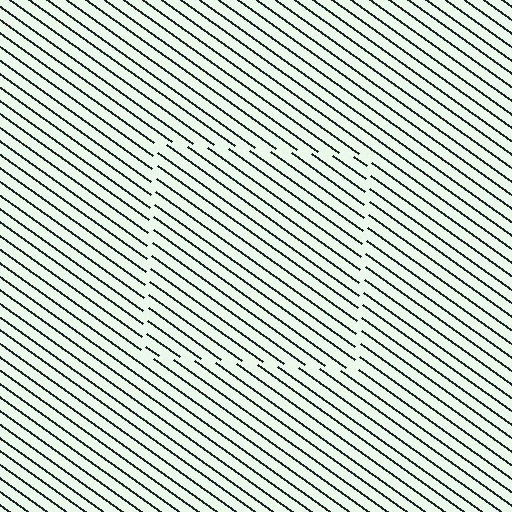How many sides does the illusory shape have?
4 sides — the line-ends trace a square.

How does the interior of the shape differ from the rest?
The interior of the shape contains the same grating, shifted by half a period — the contour is defined by the phase discontinuity where line-ends from the inner and outer gratings abut.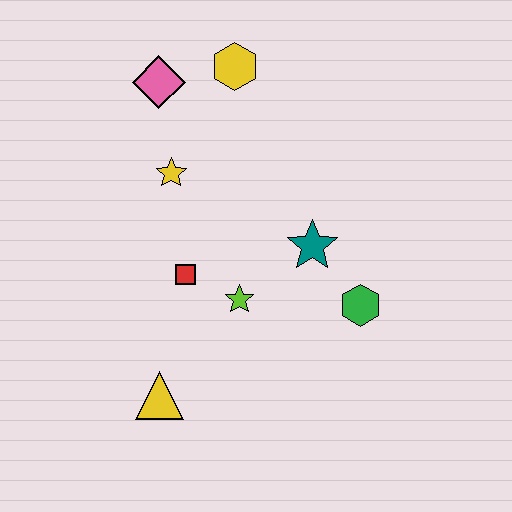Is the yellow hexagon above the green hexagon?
Yes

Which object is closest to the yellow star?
The pink diamond is closest to the yellow star.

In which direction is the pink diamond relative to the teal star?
The pink diamond is above the teal star.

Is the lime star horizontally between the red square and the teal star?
Yes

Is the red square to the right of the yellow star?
Yes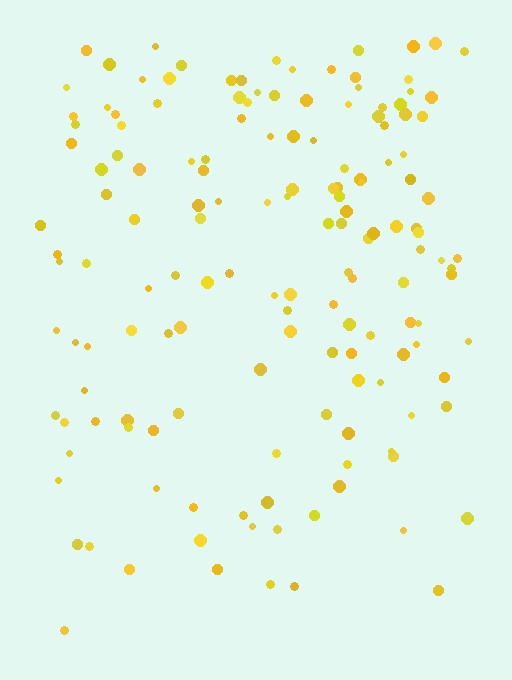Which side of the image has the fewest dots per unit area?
The bottom.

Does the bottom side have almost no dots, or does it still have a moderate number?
Still a moderate number, just noticeably fewer than the top.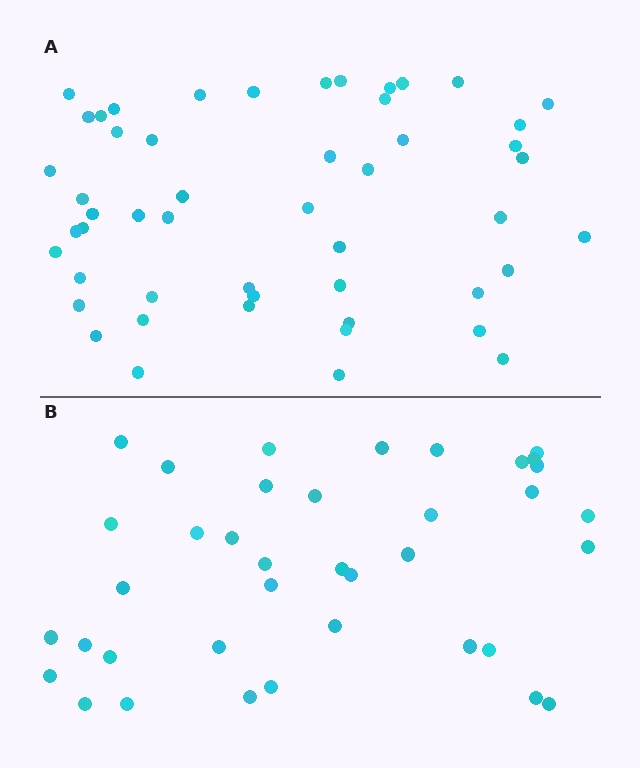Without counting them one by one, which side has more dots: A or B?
Region A (the top region) has more dots.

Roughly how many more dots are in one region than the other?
Region A has approximately 15 more dots than region B.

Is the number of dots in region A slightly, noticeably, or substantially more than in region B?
Region A has noticeably more, but not dramatically so. The ratio is roughly 1.3 to 1.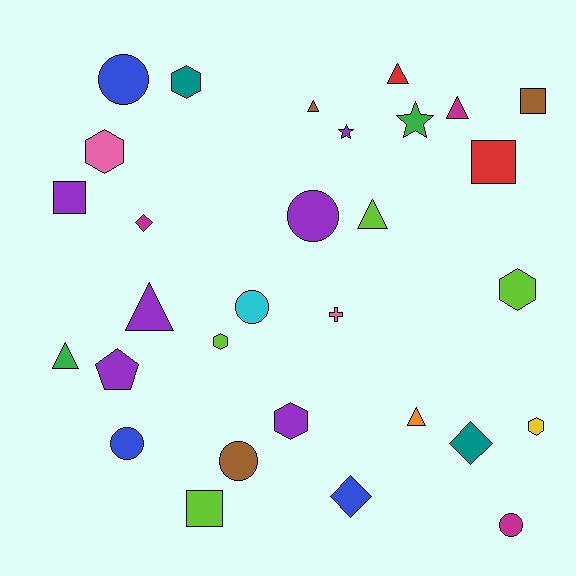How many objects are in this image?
There are 30 objects.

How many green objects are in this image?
There are 2 green objects.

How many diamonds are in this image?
There are 3 diamonds.